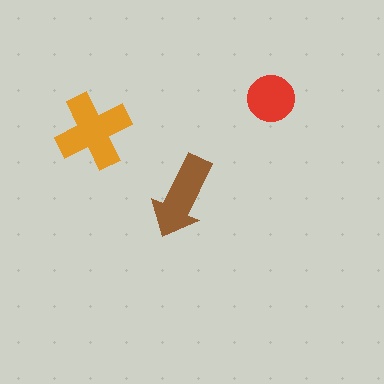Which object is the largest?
The orange cross.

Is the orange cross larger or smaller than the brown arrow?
Larger.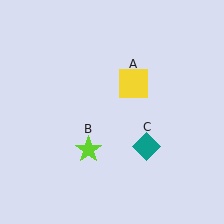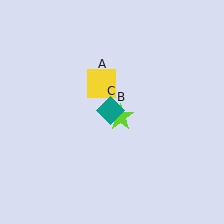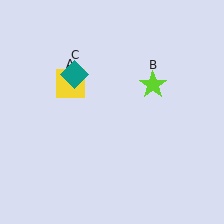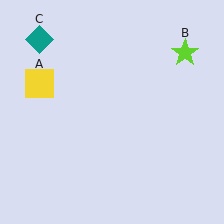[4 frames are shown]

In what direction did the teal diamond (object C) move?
The teal diamond (object C) moved up and to the left.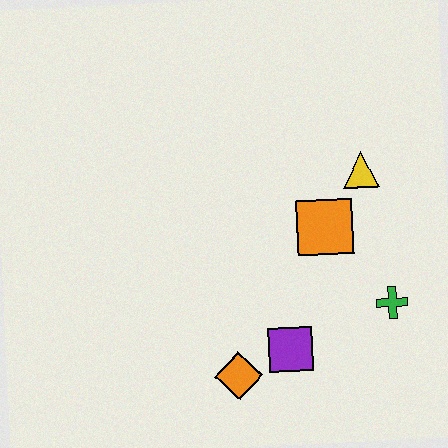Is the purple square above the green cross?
No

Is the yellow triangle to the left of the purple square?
No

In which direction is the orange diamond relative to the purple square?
The orange diamond is to the left of the purple square.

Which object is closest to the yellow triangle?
The orange square is closest to the yellow triangle.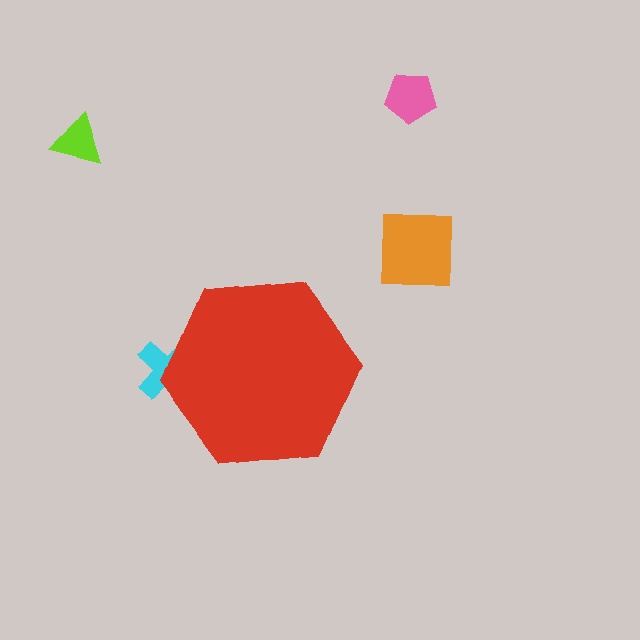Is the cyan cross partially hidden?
Yes, the cyan cross is partially hidden behind the red hexagon.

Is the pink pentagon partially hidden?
No, the pink pentagon is fully visible.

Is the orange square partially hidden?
No, the orange square is fully visible.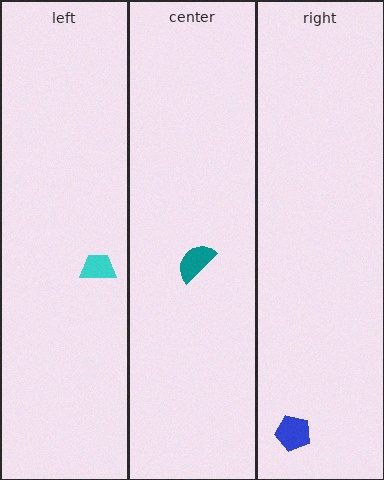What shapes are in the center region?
The teal semicircle.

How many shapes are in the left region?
1.